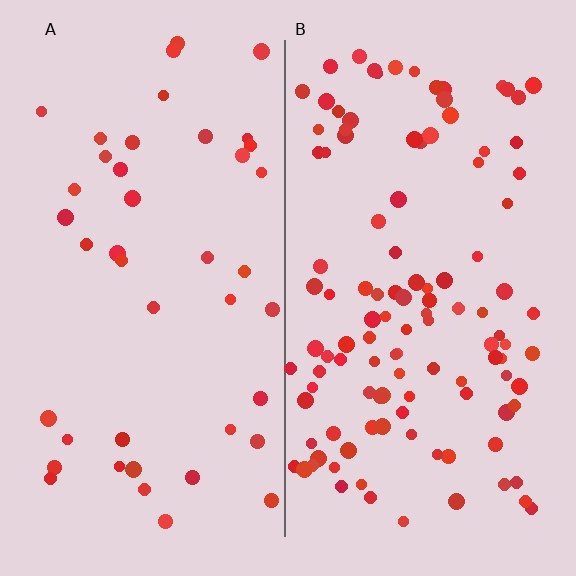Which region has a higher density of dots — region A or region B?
B (the right).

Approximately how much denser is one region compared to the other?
Approximately 2.7× — region B over region A.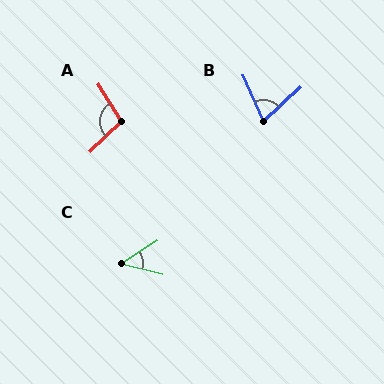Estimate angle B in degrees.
Approximately 71 degrees.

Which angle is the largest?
A, at approximately 102 degrees.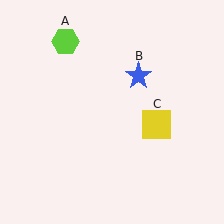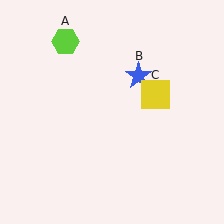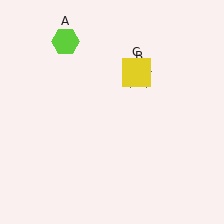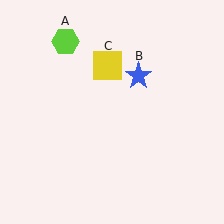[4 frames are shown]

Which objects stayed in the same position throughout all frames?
Lime hexagon (object A) and blue star (object B) remained stationary.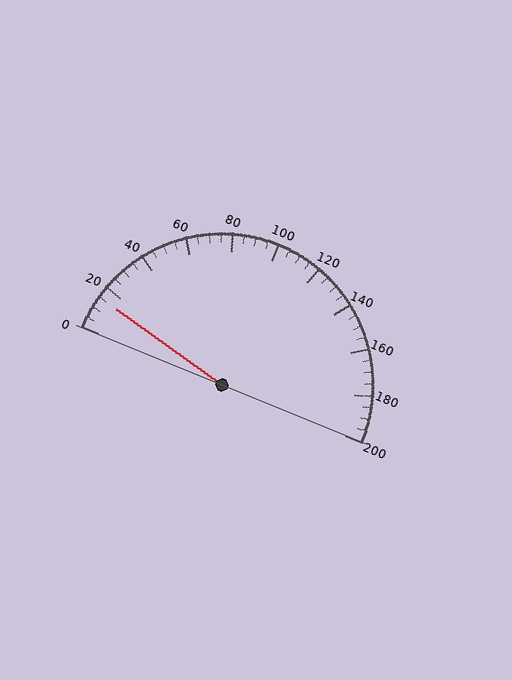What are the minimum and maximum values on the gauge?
The gauge ranges from 0 to 200.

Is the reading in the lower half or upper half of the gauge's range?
The reading is in the lower half of the range (0 to 200).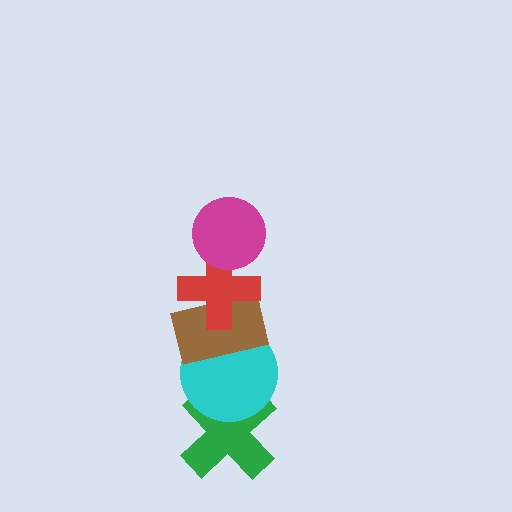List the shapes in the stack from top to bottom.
From top to bottom: the magenta circle, the red cross, the brown rectangle, the cyan circle, the green cross.